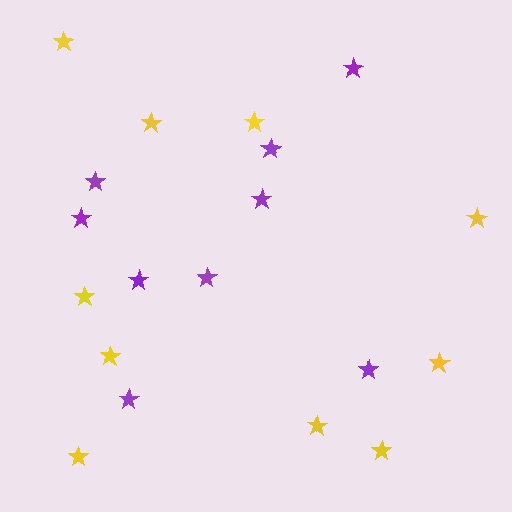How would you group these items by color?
There are 2 groups: one group of purple stars (9) and one group of yellow stars (10).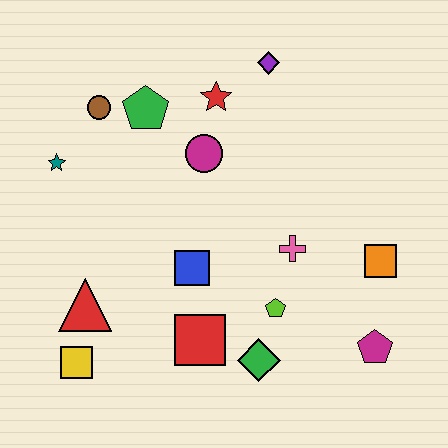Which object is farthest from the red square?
The purple diamond is farthest from the red square.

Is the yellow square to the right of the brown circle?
No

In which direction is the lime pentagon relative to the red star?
The lime pentagon is below the red star.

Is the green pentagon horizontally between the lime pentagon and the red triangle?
Yes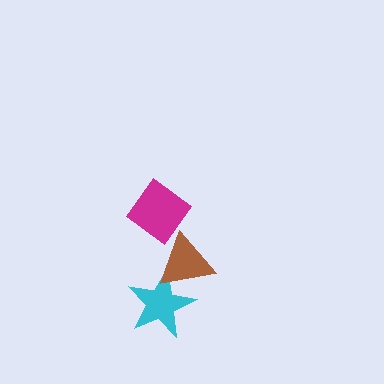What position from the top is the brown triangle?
The brown triangle is 2nd from the top.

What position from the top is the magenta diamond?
The magenta diamond is 1st from the top.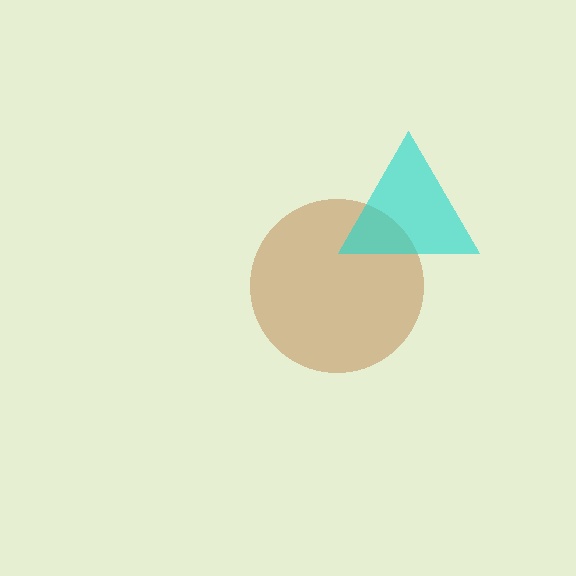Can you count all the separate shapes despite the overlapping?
Yes, there are 2 separate shapes.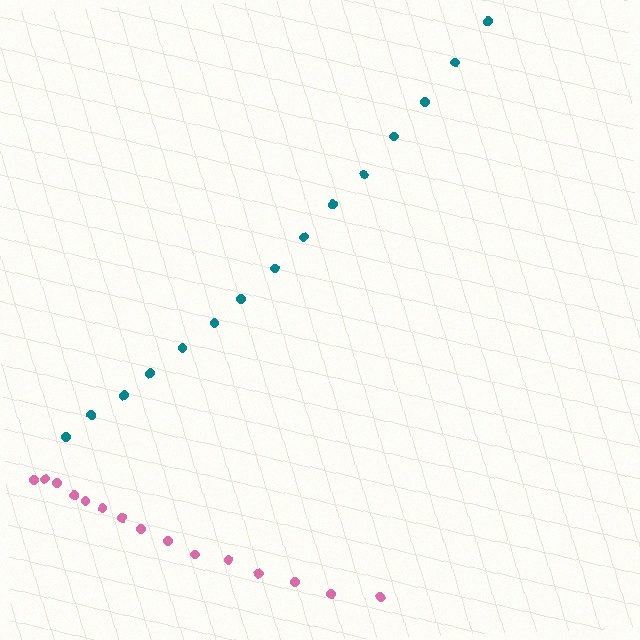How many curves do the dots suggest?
There are 2 distinct paths.